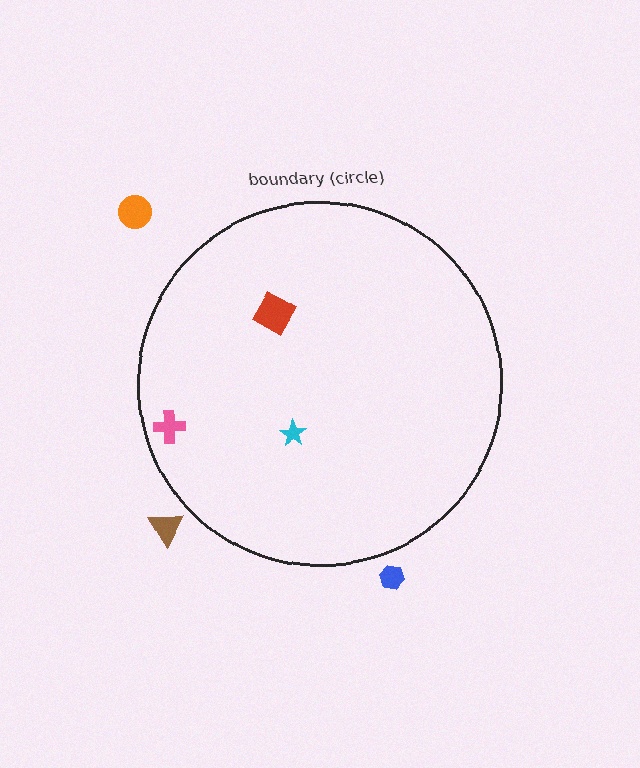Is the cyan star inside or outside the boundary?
Inside.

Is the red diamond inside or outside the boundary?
Inside.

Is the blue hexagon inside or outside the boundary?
Outside.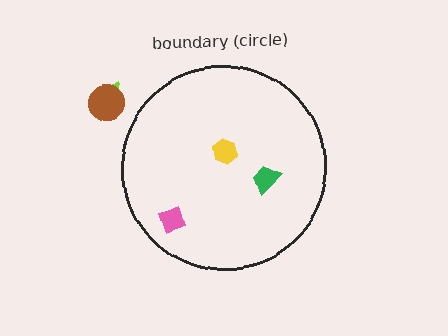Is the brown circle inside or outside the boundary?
Outside.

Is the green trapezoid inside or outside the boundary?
Inside.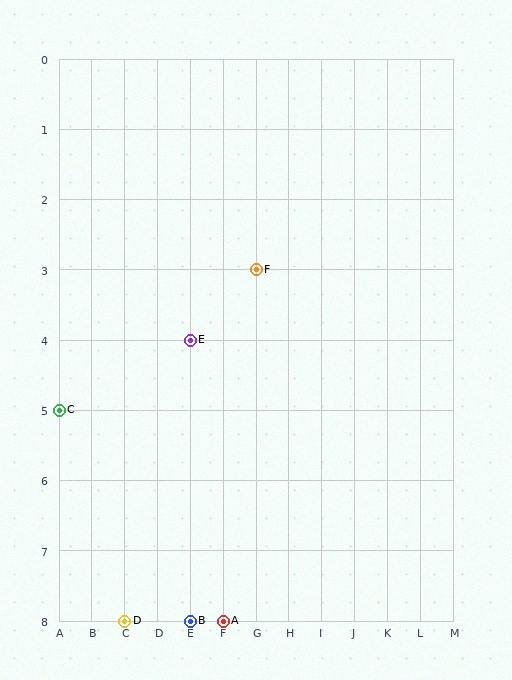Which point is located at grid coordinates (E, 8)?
Point B is at (E, 8).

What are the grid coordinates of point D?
Point D is at grid coordinates (C, 8).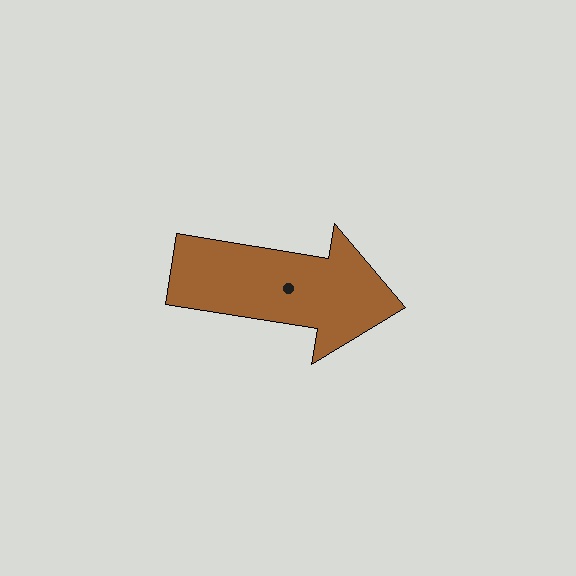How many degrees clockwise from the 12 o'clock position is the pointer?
Approximately 99 degrees.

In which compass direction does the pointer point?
East.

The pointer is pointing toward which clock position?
Roughly 3 o'clock.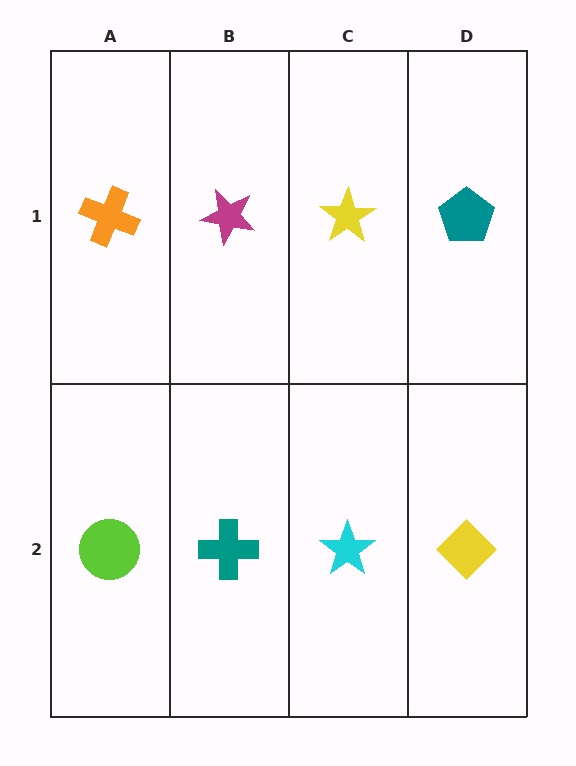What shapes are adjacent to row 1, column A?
A lime circle (row 2, column A), a magenta star (row 1, column B).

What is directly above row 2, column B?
A magenta star.